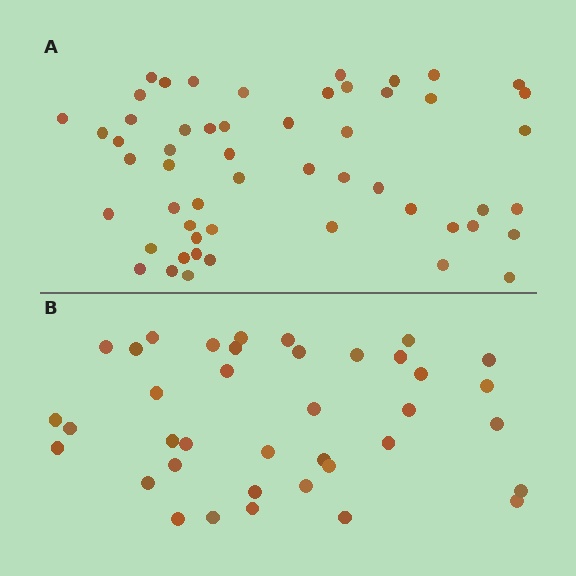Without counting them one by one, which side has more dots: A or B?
Region A (the top region) has more dots.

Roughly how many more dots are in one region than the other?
Region A has approximately 15 more dots than region B.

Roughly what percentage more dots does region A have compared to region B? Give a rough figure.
About 40% more.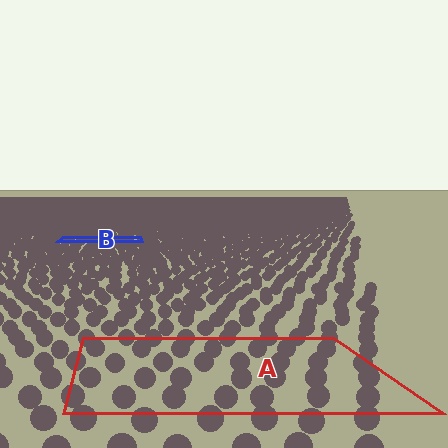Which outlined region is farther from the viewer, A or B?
Region B is farther from the viewer — the texture elements inside it appear smaller and more densely packed.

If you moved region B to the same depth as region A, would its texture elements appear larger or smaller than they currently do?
They would appear larger. At a closer depth, the same texture elements are projected at a bigger on-screen size.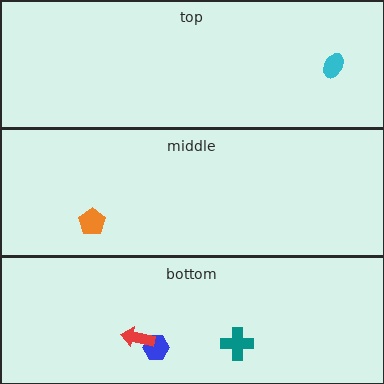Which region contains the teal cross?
The bottom region.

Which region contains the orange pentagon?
The middle region.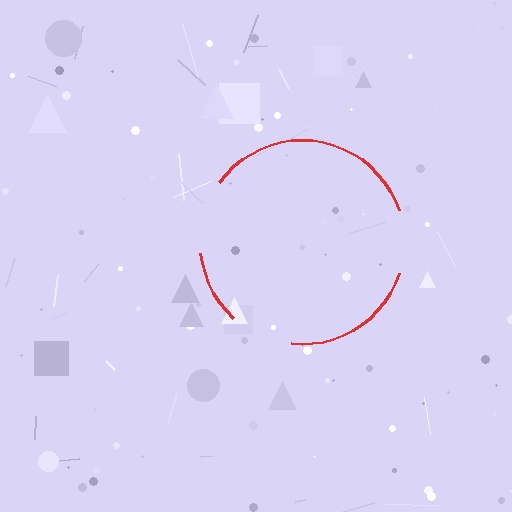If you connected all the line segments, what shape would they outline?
They would outline a circle.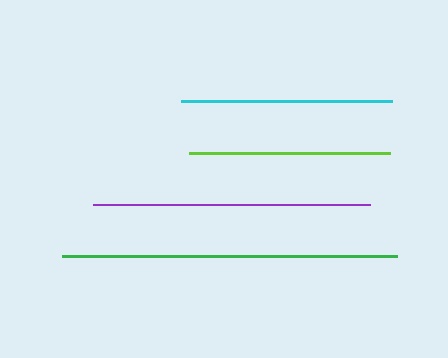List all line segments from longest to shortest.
From longest to shortest: green, purple, cyan, lime.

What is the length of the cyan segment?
The cyan segment is approximately 210 pixels long.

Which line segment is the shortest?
The lime line is the shortest at approximately 201 pixels.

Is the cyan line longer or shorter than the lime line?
The cyan line is longer than the lime line.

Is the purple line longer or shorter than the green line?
The green line is longer than the purple line.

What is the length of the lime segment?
The lime segment is approximately 201 pixels long.